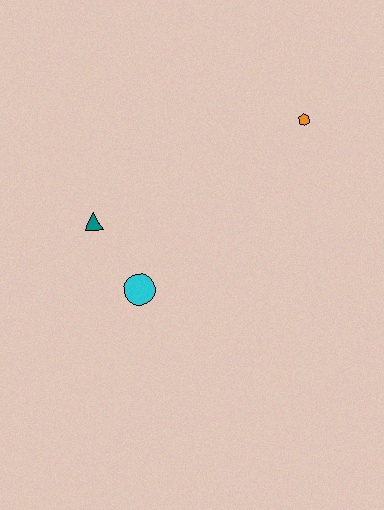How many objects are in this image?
There are 3 objects.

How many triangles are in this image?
There is 1 triangle.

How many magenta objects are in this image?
There are no magenta objects.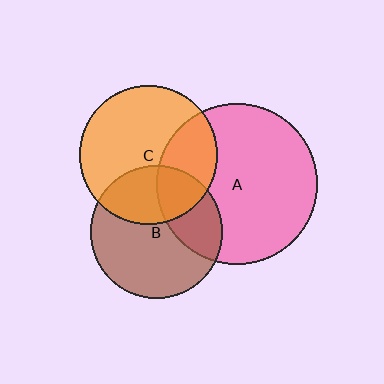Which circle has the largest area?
Circle A (pink).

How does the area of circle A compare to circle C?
Approximately 1.3 times.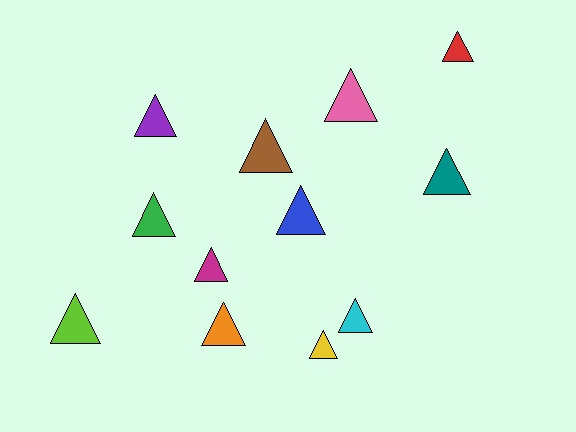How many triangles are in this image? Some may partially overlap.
There are 12 triangles.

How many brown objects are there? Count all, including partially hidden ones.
There is 1 brown object.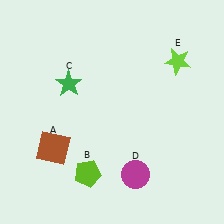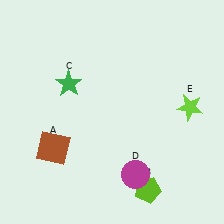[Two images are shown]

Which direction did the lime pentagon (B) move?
The lime pentagon (B) moved right.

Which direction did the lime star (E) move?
The lime star (E) moved down.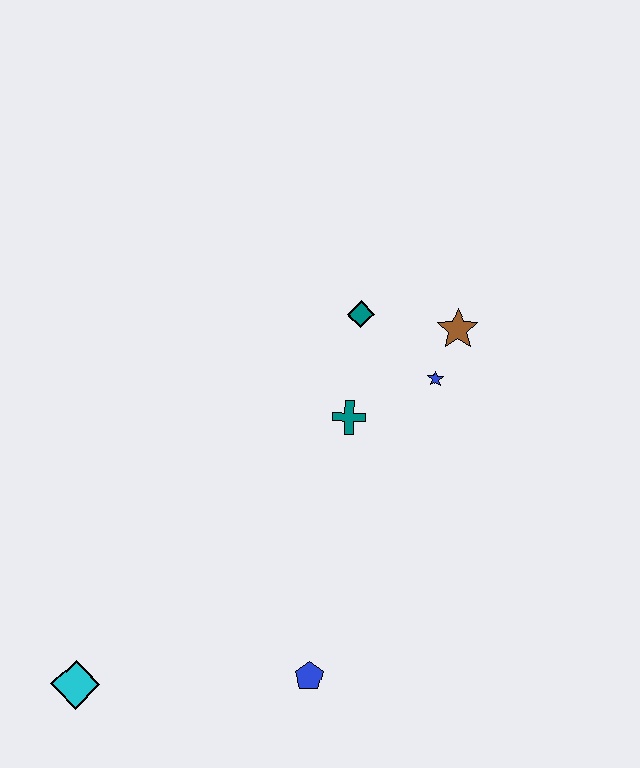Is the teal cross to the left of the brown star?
Yes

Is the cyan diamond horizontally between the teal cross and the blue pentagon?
No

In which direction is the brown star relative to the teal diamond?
The brown star is to the right of the teal diamond.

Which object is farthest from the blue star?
The cyan diamond is farthest from the blue star.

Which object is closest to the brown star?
The blue star is closest to the brown star.